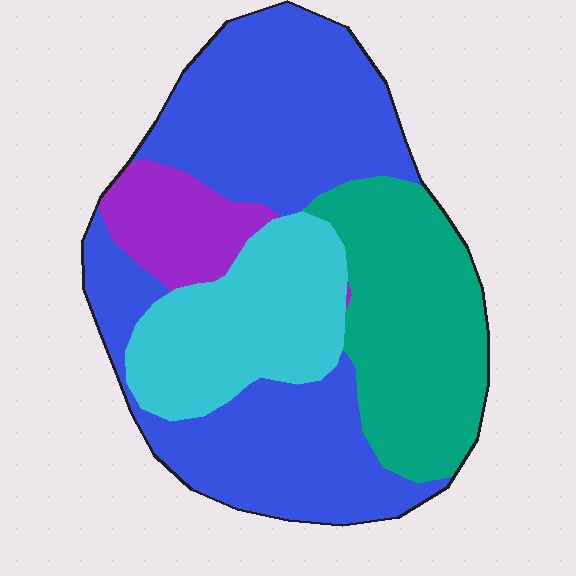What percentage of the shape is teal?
Teal covers about 25% of the shape.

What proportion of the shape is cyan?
Cyan takes up about one fifth (1/5) of the shape.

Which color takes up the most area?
Blue, at roughly 45%.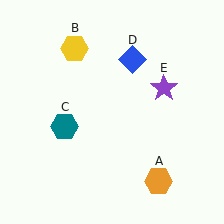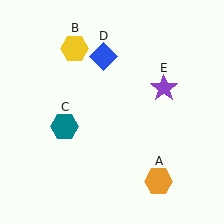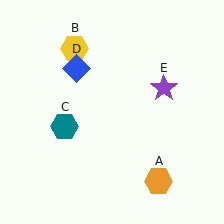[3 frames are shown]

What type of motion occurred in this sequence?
The blue diamond (object D) rotated counterclockwise around the center of the scene.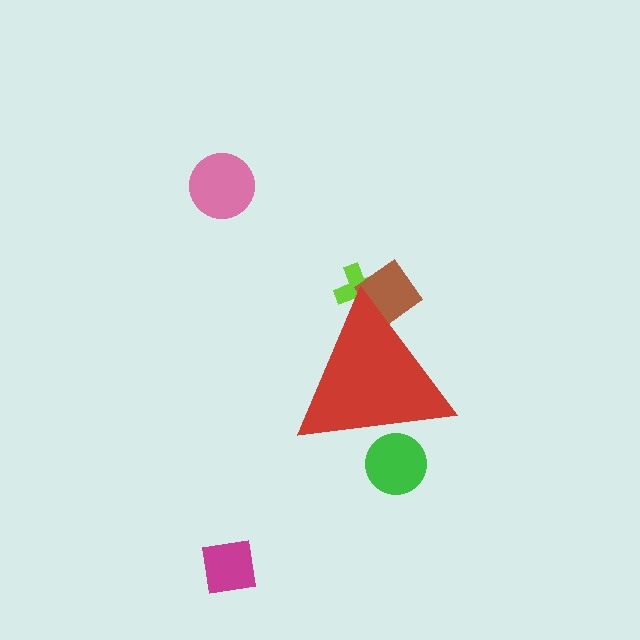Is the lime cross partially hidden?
Yes, the lime cross is partially hidden behind the red triangle.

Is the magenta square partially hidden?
No, the magenta square is fully visible.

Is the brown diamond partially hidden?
Yes, the brown diamond is partially hidden behind the red triangle.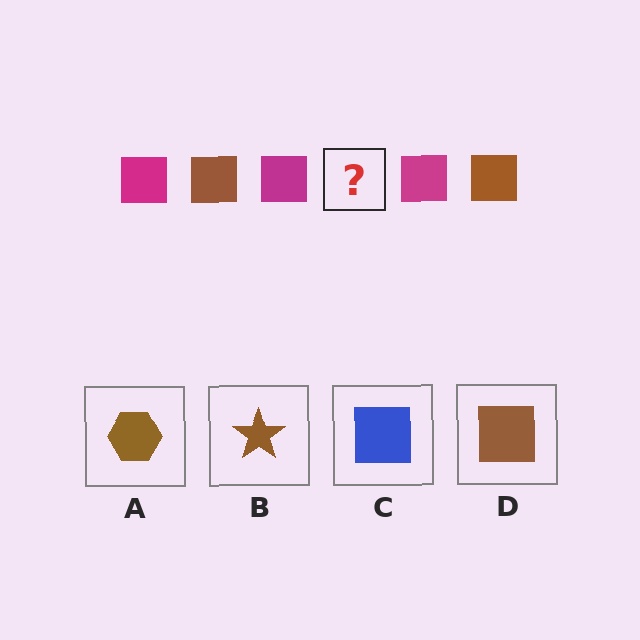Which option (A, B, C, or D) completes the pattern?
D.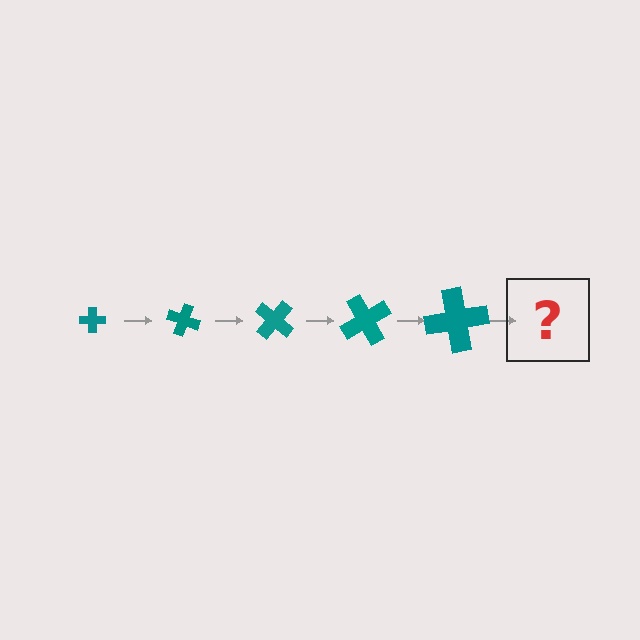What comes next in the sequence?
The next element should be a cross, larger than the previous one and rotated 100 degrees from the start.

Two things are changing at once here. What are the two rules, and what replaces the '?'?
The two rules are that the cross grows larger each step and it rotates 20 degrees each step. The '?' should be a cross, larger than the previous one and rotated 100 degrees from the start.